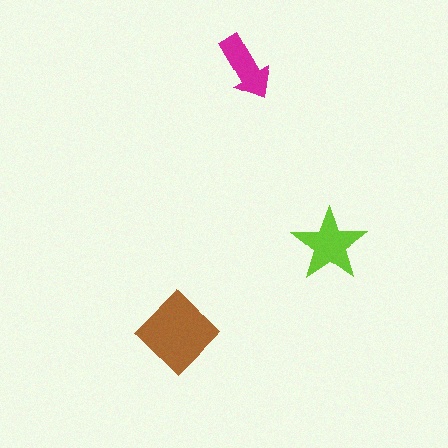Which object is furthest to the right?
The lime star is rightmost.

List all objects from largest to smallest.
The brown diamond, the lime star, the magenta arrow.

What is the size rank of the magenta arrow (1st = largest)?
3rd.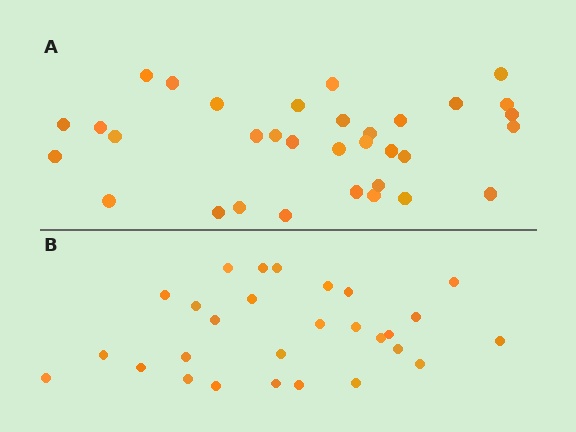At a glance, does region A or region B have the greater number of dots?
Region A (the top region) has more dots.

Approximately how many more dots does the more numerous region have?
Region A has about 5 more dots than region B.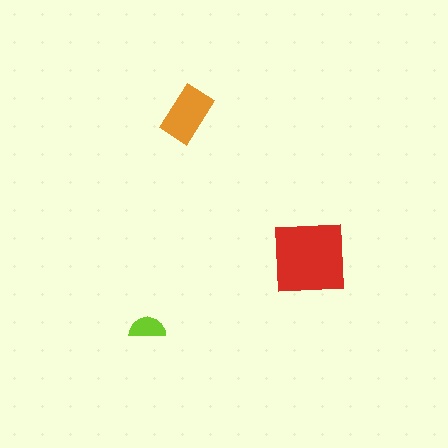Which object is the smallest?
The lime semicircle.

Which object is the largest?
The red square.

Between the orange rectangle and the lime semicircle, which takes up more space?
The orange rectangle.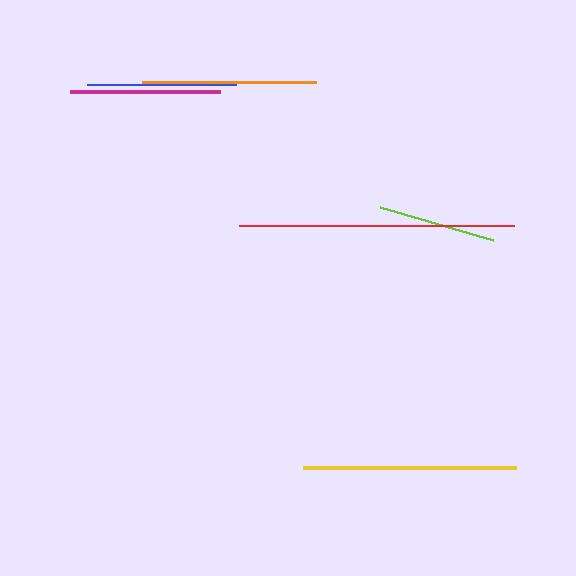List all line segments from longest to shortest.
From longest to shortest: red, yellow, orange, magenta, blue, lime.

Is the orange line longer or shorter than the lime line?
The orange line is longer than the lime line.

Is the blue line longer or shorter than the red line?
The red line is longer than the blue line.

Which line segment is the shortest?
The lime line is the shortest at approximately 118 pixels.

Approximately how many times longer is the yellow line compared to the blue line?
The yellow line is approximately 1.4 times the length of the blue line.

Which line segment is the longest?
The red line is the longest at approximately 275 pixels.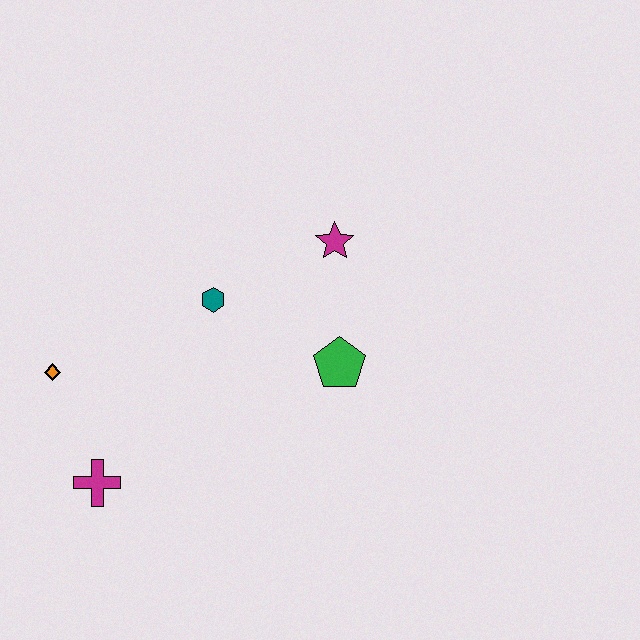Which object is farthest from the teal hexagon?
The magenta cross is farthest from the teal hexagon.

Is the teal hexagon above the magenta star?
No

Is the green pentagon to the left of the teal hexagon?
No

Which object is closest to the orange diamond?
The magenta cross is closest to the orange diamond.